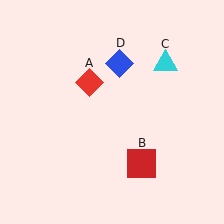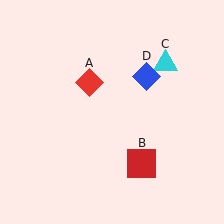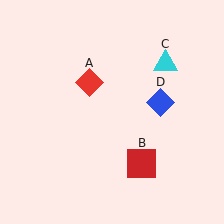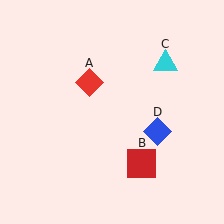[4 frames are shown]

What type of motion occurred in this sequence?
The blue diamond (object D) rotated clockwise around the center of the scene.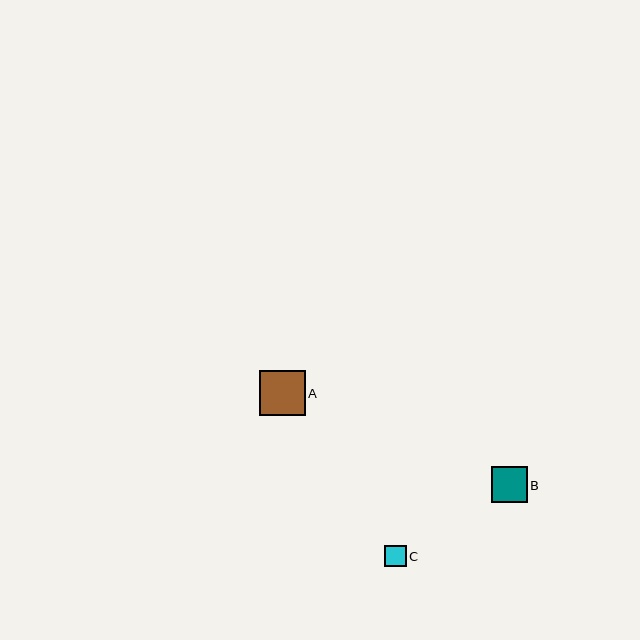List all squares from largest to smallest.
From largest to smallest: A, B, C.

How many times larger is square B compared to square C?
Square B is approximately 1.7 times the size of square C.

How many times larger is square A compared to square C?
Square A is approximately 2.1 times the size of square C.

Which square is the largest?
Square A is the largest with a size of approximately 45 pixels.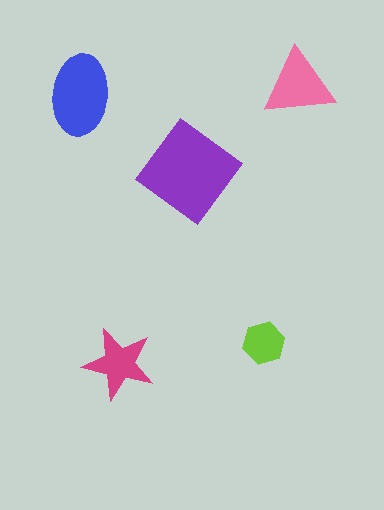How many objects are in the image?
There are 5 objects in the image.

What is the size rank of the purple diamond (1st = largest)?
1st.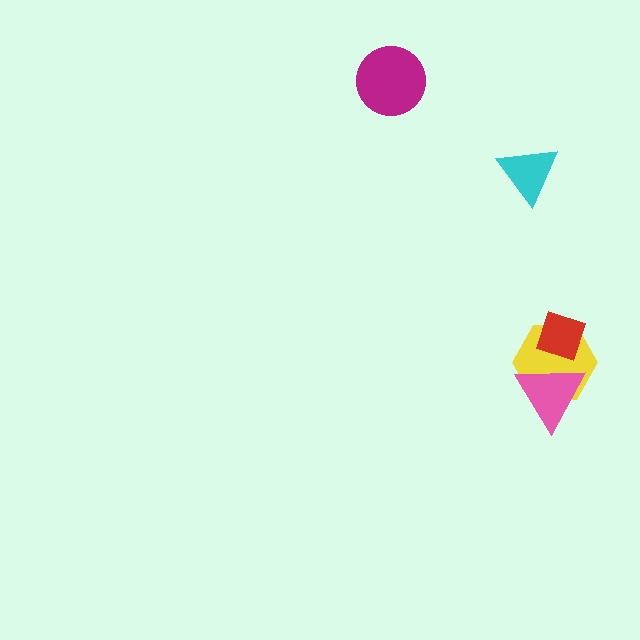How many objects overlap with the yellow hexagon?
2 objects overlap with the yellow hexagon.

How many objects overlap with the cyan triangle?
0 objects overlap with the cyan triangle.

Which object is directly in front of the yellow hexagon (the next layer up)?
The pink triangle is directly in front of the yellow hexagon.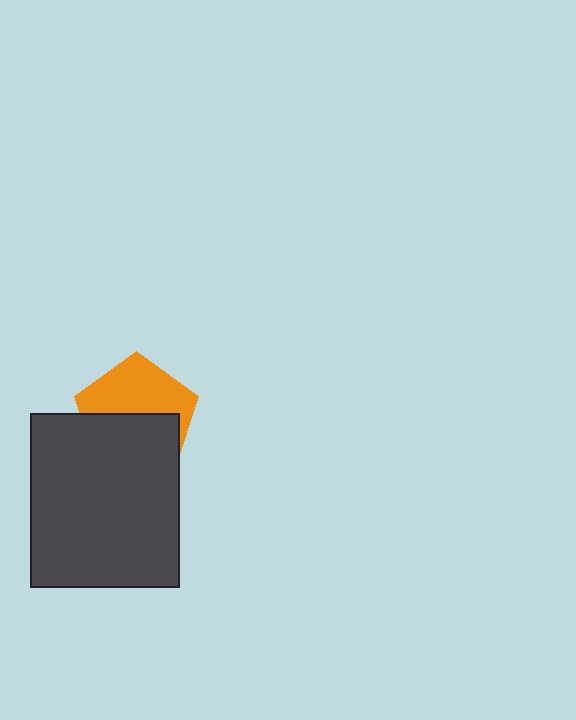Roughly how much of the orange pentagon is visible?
About half of it is visible (roughly 50%).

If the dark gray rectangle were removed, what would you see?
You would see the complete orange pentagon.